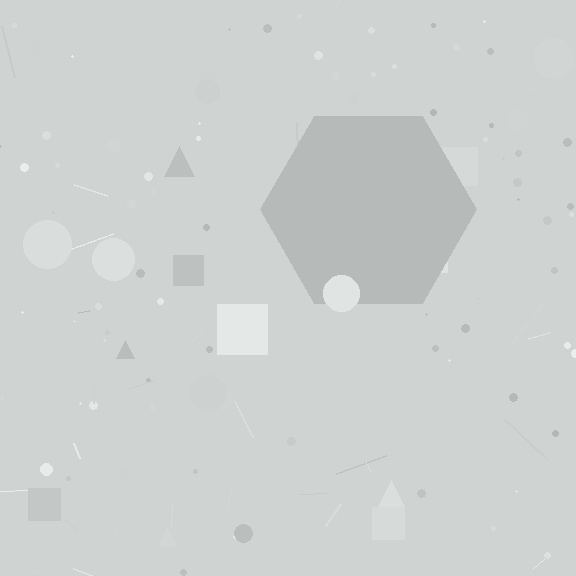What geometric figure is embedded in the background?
A hexagon is embedded in the background.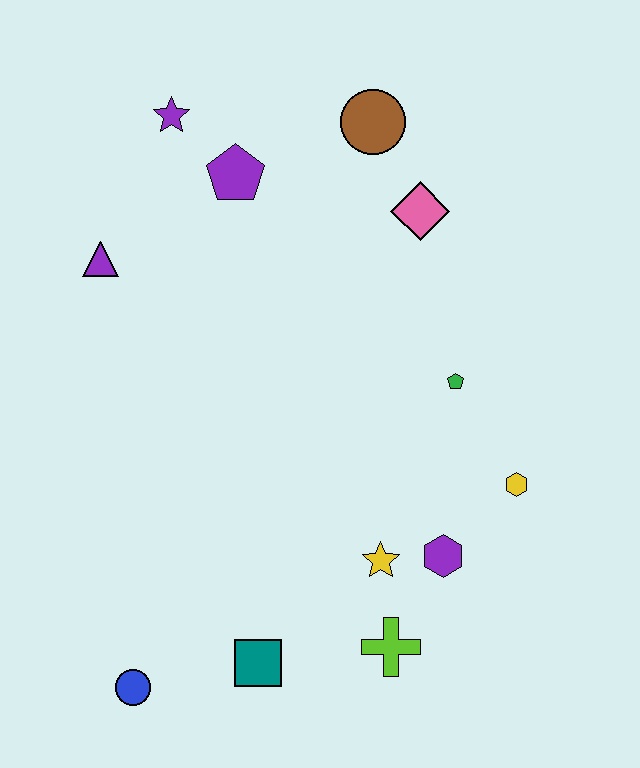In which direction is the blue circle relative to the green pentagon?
The blue circle is to the left of the green pentagon.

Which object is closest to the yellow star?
The purple hexagon is closest to the yellow star.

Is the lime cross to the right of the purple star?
Yes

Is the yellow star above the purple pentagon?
No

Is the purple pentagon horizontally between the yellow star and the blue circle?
Yes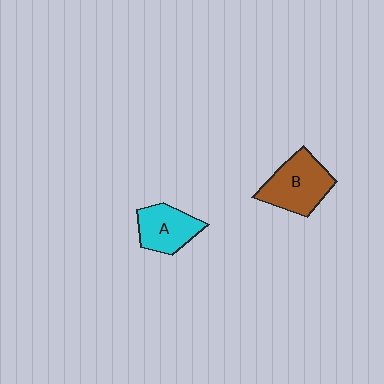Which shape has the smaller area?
Shape A (cyan).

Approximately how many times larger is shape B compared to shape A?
Approximately 1.3 times.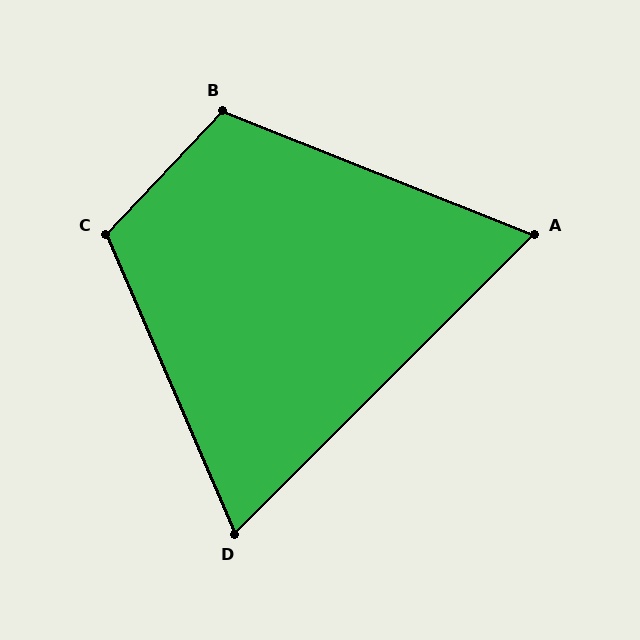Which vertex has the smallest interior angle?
A, at approximately 67 degrees.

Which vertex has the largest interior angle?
C, at approximately 113 degrees.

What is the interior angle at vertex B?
Approximately 112 degrees (obtuse).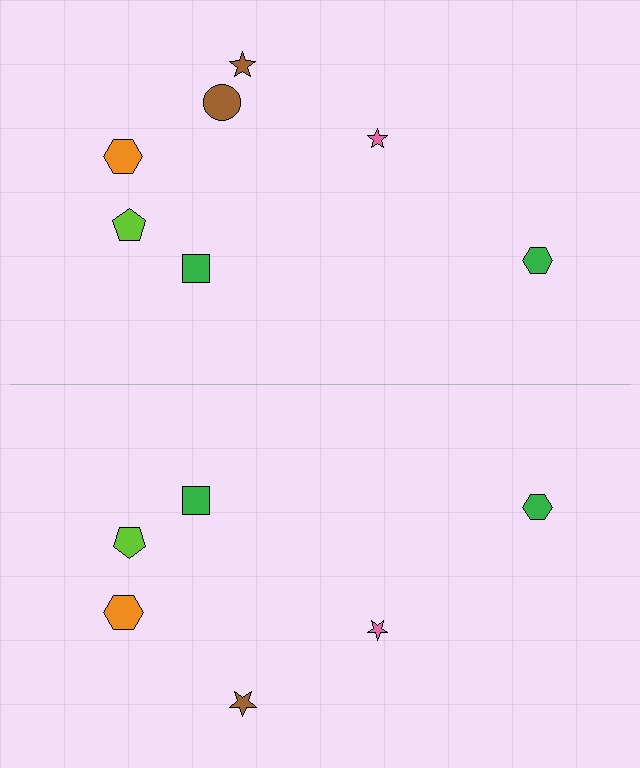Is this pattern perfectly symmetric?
No, the pattern is not perfectly symmetric. A brown circle is missing from the bottom side.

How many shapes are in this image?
There are 13 shapes in this image.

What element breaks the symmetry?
A brown circle is missing from the bottom side.